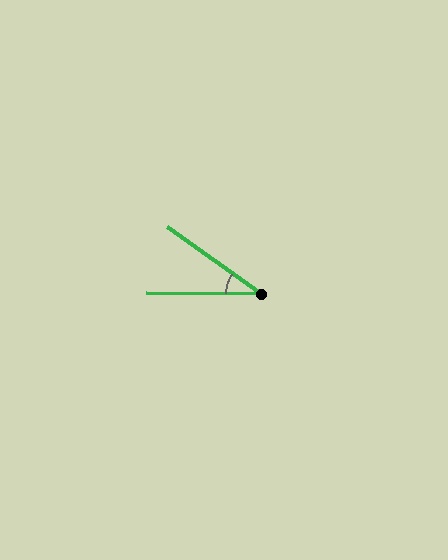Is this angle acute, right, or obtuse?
It is acute.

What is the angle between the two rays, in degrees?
Approximately 35 degrees.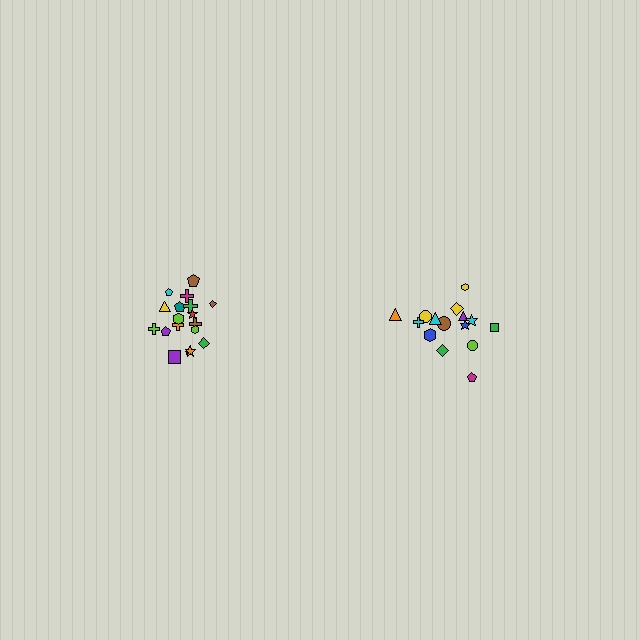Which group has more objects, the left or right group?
The left group.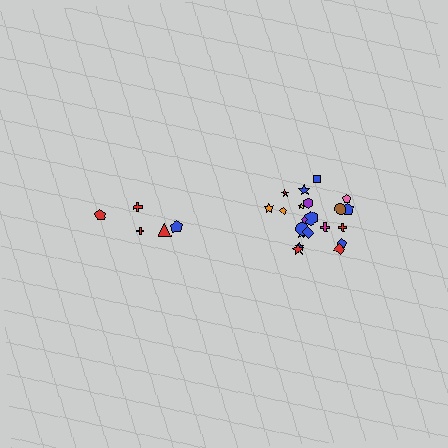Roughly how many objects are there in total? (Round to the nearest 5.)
Roughly 25 objects in total.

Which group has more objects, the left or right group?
The right group.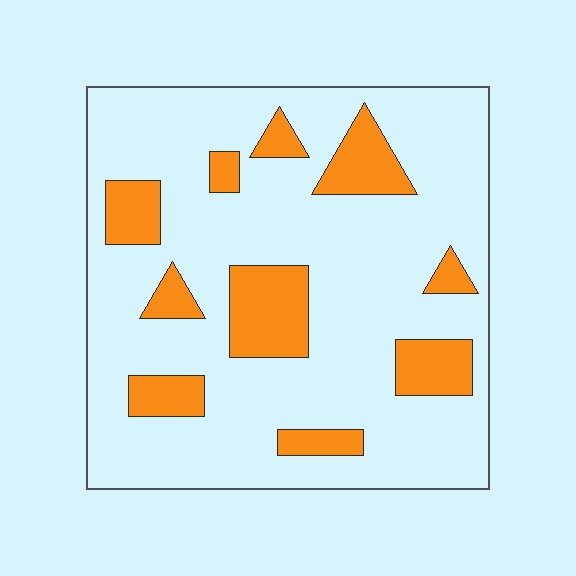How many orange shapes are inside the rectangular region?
10.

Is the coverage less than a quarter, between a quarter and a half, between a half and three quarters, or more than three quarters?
Less than a quarter.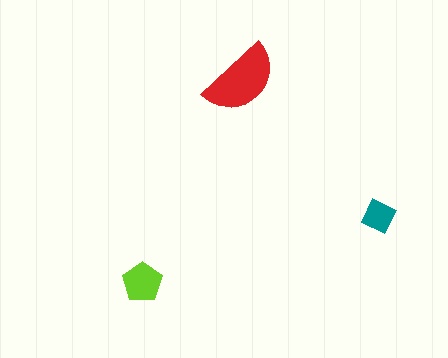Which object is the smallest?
The teal diamond.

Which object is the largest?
The red semicircle.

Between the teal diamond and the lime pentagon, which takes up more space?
The lime pentagon.